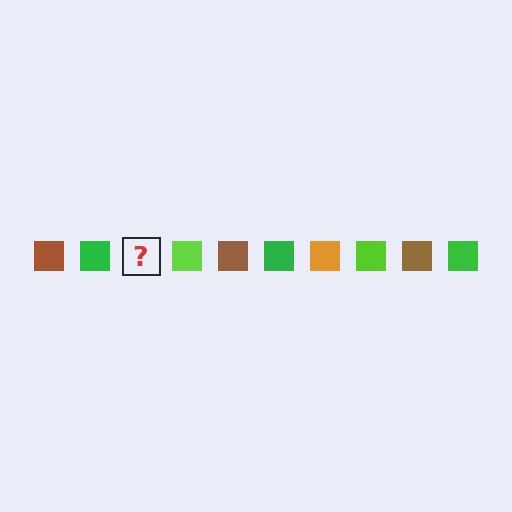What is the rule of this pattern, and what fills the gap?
The rule is that the pattern cycles through brown, green, orange, lime squares. The gap should be filled with an orange square.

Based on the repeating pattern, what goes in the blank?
The blank should be an orange square.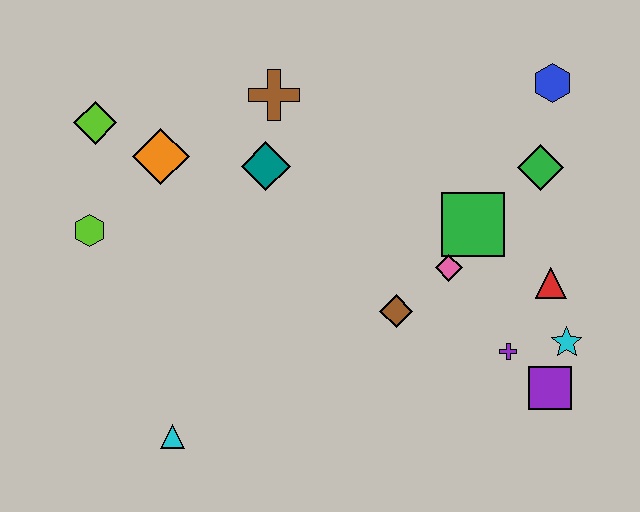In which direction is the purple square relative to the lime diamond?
The purple square is to the right of the lime diamond.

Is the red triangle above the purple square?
Yes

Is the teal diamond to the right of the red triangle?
No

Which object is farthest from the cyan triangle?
The blue hexagon is farthest from the cyan triangle.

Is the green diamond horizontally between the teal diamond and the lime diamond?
No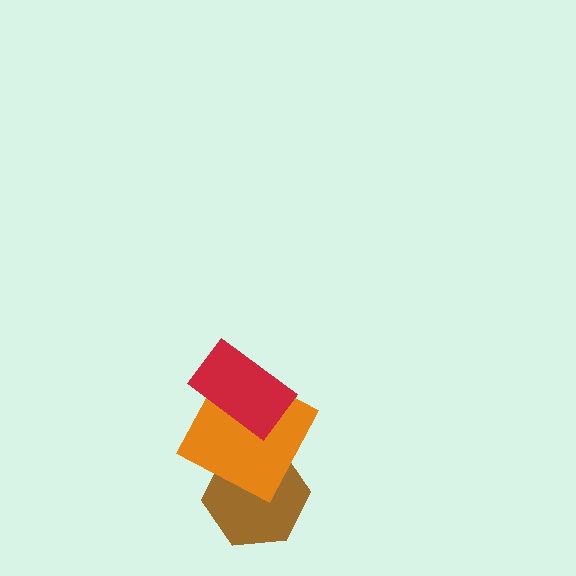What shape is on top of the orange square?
The red rectangle is on top of the orange square.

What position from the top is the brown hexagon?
The brown hexagon is 3rd from the top.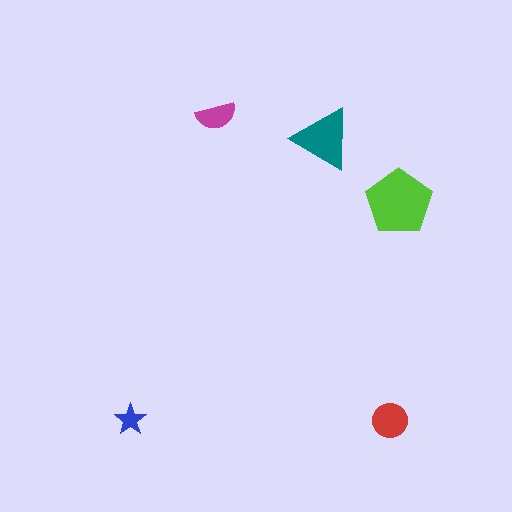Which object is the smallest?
The blue star.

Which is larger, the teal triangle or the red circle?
The teal triangle.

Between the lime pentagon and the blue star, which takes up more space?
The lime pentagon.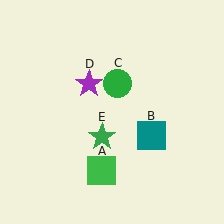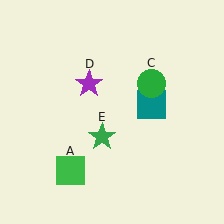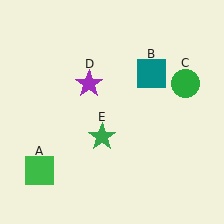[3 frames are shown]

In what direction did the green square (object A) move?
The green square (object A) moved left.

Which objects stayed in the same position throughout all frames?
Purple star (object D) and green star (object E) remained stationary.